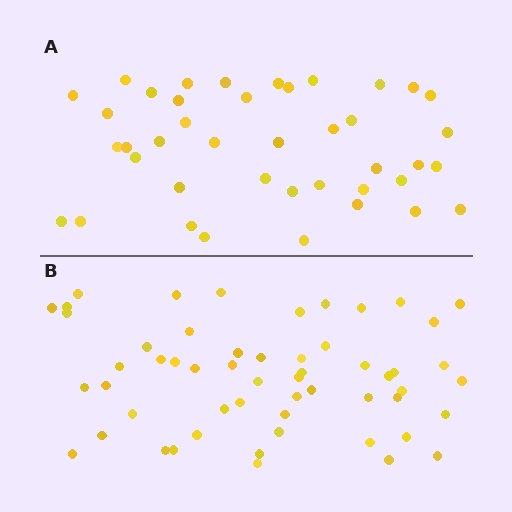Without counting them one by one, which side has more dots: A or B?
Region B (the bottom region) has more dots.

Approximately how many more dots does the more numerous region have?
Region B has approximately 15 more dots than region A.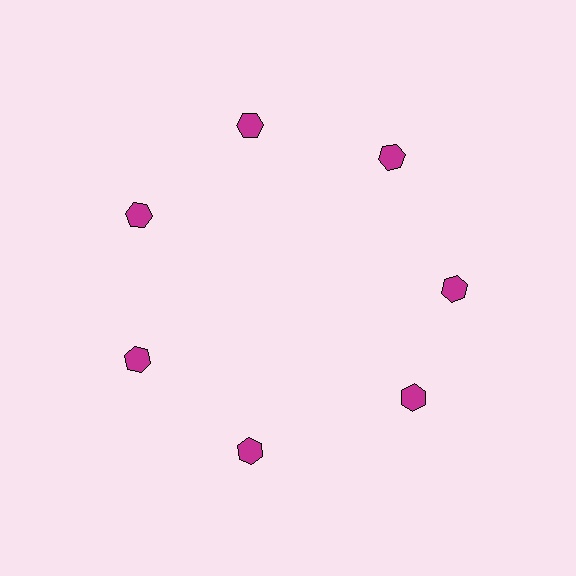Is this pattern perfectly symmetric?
No. The 7 magenta hexagons are arranged in a ring, but one element near the 5 o'clock position is rotated out of alignment along the ring, breaking the 7-fold rotational symmetry.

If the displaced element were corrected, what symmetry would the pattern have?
It would have 7-fold rotational symmetry — the pattern would map onto itself every 51 degrees.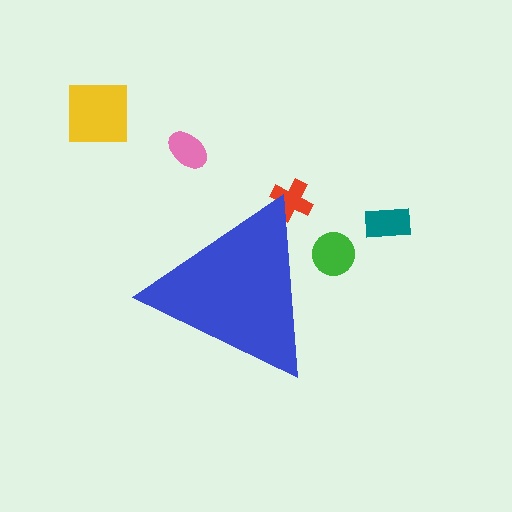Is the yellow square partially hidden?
No, the yellow square is fully visible.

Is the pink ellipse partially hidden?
No, the pink ellipse is fully visible.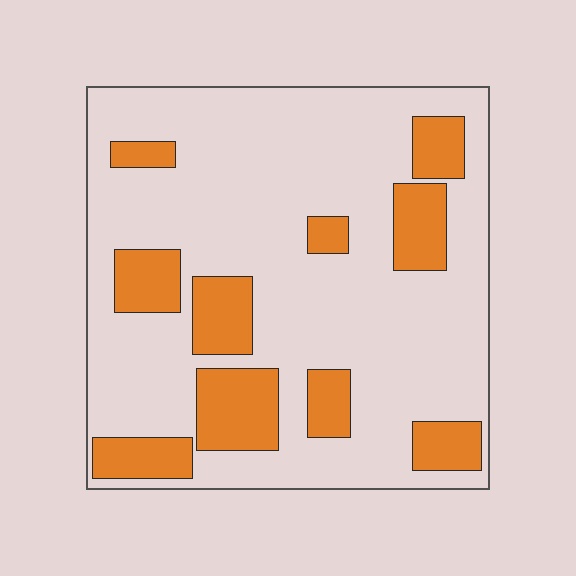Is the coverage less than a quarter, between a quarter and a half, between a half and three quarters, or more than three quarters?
Less than a quarter.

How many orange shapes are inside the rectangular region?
10.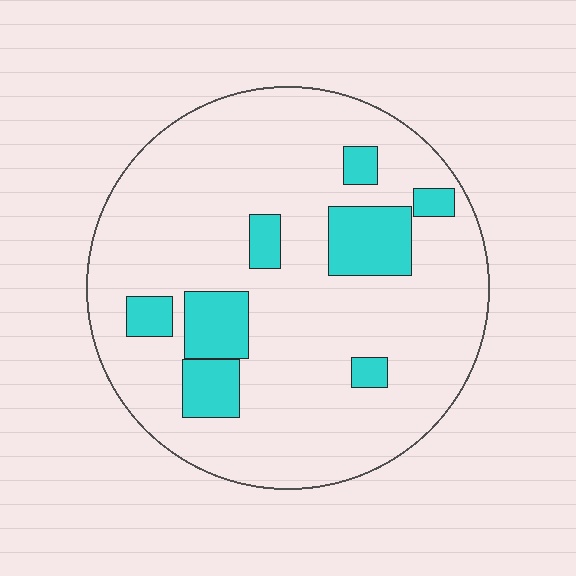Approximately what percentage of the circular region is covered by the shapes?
Approximately 15%.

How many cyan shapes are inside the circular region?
8.